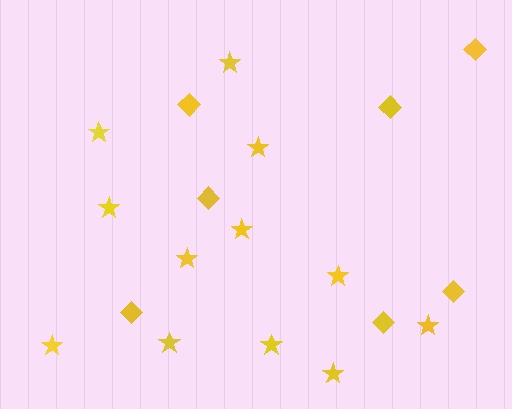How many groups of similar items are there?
There are 2 groups: one group of diamonds (7) and one group of stars (12).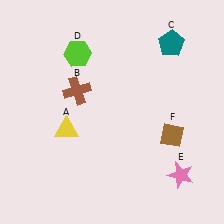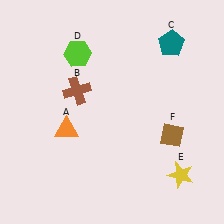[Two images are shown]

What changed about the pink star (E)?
In Image 1, E is pink. In Image 2, it changed to yellow.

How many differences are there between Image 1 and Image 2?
There are 2 differences between the two images.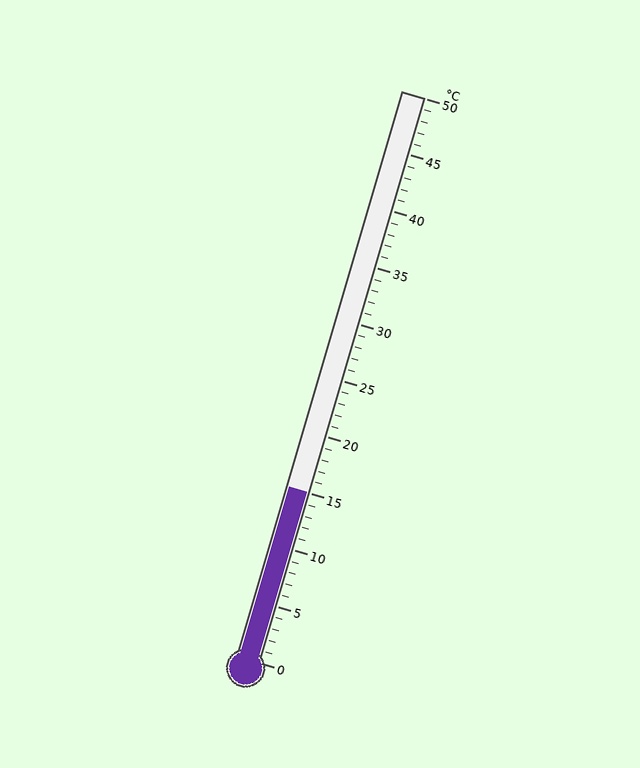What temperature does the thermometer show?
The thermometer shows approximately 15°C.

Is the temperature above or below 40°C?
The temperature is below 40°C.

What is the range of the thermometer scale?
The thermometer scale ranges from 0°C to 50°C.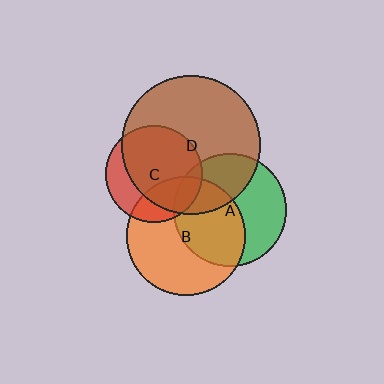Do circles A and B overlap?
Yes.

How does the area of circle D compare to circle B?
Approximately 1.4 times.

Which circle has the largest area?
Circle D (brown).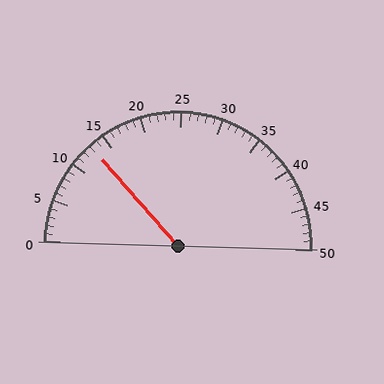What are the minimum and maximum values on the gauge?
The gauge ranges from 0 to 50.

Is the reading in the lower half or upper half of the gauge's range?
The reading is in the lower half of the range (0 to 50).